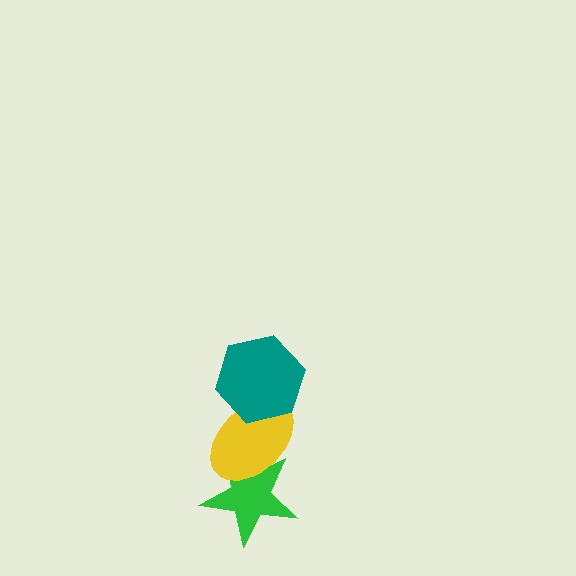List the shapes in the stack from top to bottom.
From top to bottom: the teal hexagon, the yellow ellipse, the green star.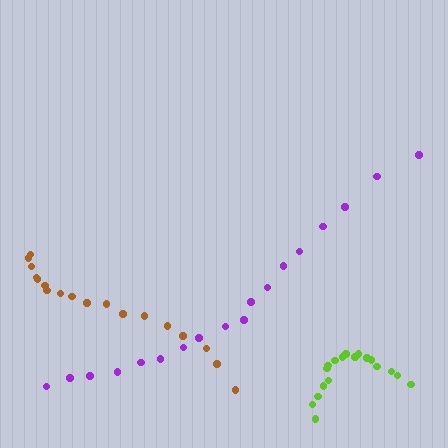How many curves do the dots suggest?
There are 3 distinct paths.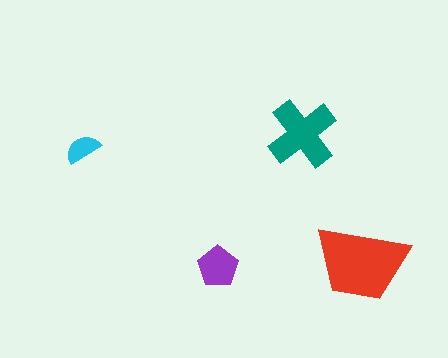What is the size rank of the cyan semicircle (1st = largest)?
4th.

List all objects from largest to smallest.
The red trapezoid, the teal cross, the purple pentagon, the cyan semicircle.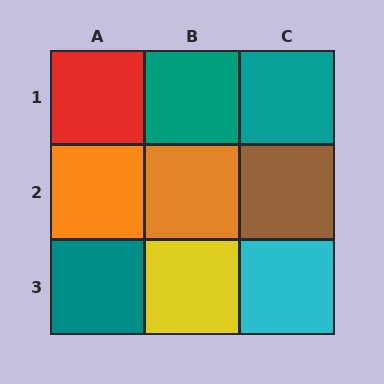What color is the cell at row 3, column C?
Cyan.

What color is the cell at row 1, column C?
Teal.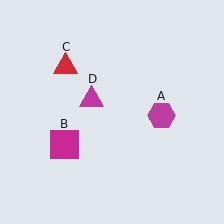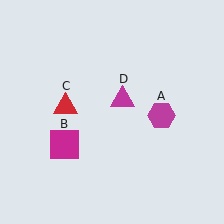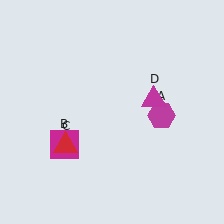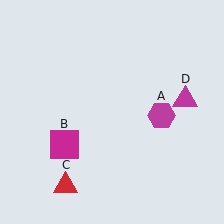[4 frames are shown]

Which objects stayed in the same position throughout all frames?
Magenta hexagon (object A) and magenta square (object B) remained stationary.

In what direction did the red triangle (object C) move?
The red triangle (object C) moved down.